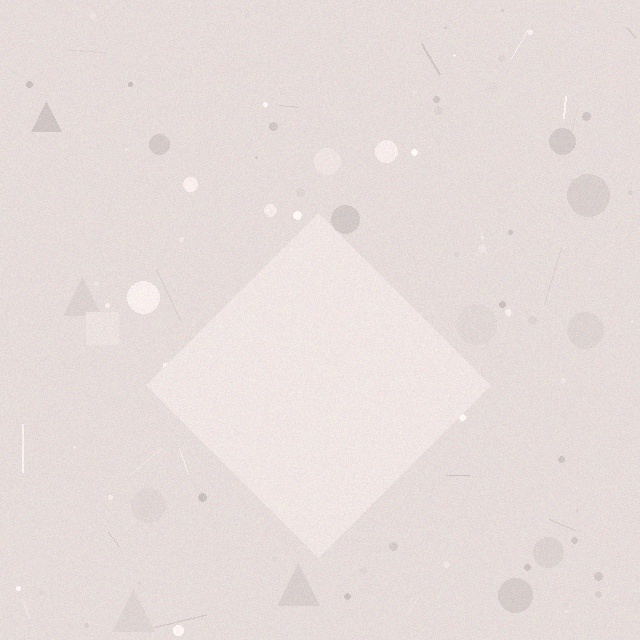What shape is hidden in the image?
A diamond is hidden in the image.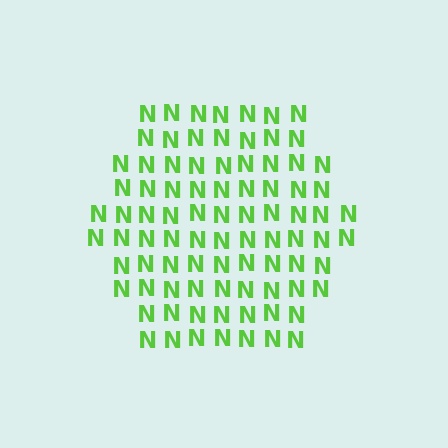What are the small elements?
The small elements are letter N's.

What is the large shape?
The large shape is a hexagon.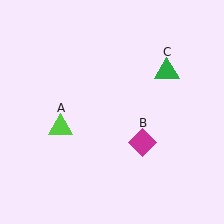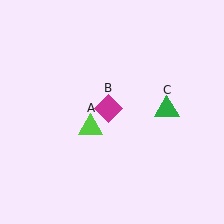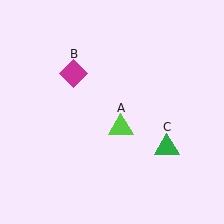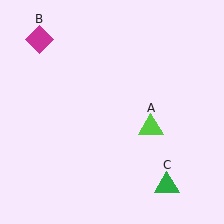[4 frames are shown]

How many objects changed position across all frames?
3 objects changed position: lime triangle (object A), magenta diamond (object B), green triangle (object C).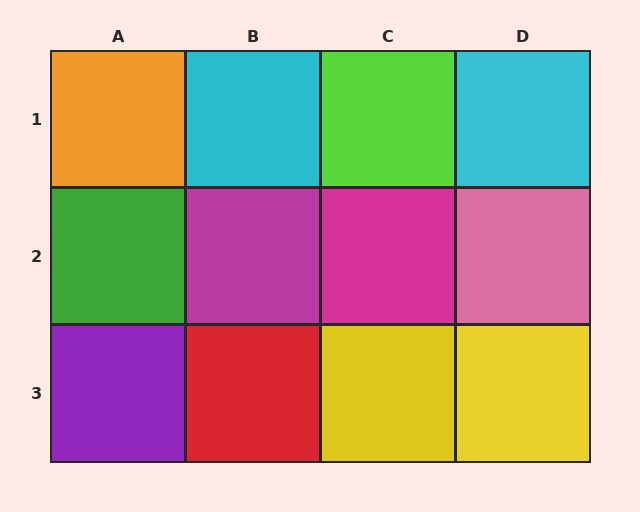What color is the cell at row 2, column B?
Magenta.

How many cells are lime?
1 cell is lime.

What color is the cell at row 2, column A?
Green.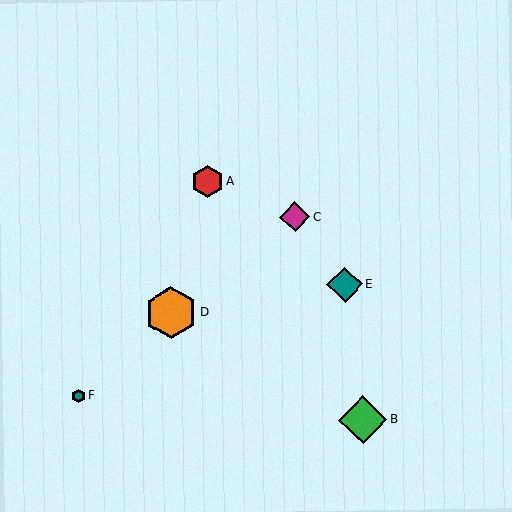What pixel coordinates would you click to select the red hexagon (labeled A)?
Click at (207, 181) to select the red hexagon A.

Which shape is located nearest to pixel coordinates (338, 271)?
The teal diamond (labeled E) at (345, 285) is nearest to that location.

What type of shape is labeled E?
Shape E is a teal diamond.